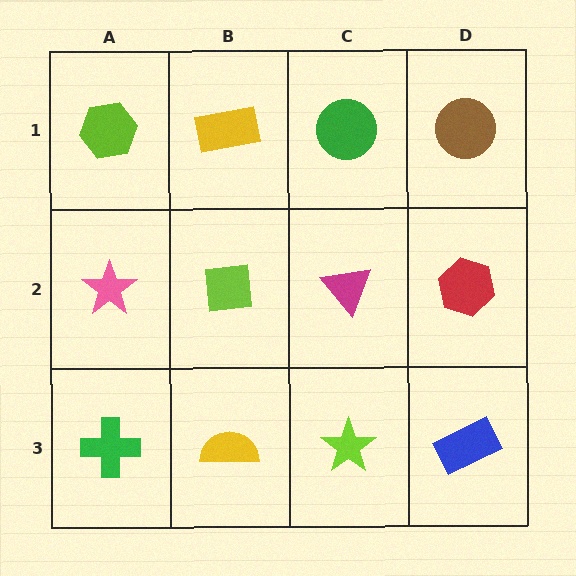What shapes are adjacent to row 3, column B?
A lime square (row 2, column B), a green cross (row 3, column A), a lime star (row 3, column C).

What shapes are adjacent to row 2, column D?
A brown circle (row 1, column D), a blue rectangle (row 3, column D), a magenta triangle (row 2, column C).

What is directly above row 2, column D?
A brown circle.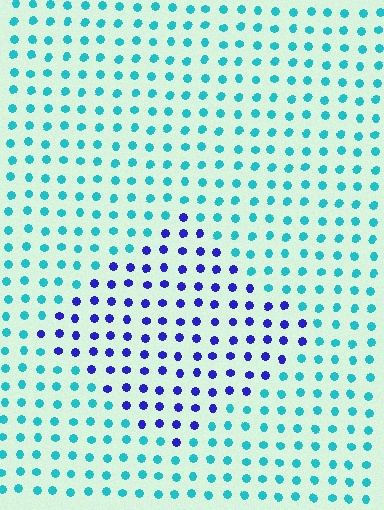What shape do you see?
I see a diamond.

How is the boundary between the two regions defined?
The boundary is defined purely by a slight shift in hue (about 61 degrees). Spacing, size, and orientation are identical on both sides.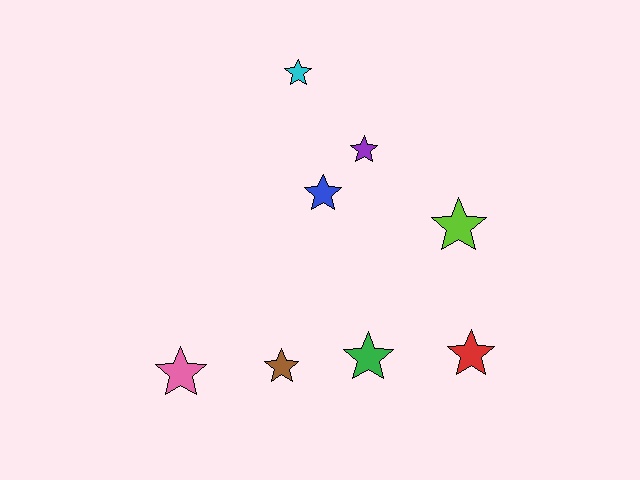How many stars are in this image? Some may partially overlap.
There are 8 stars.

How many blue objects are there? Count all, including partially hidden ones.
There is 1 blue object.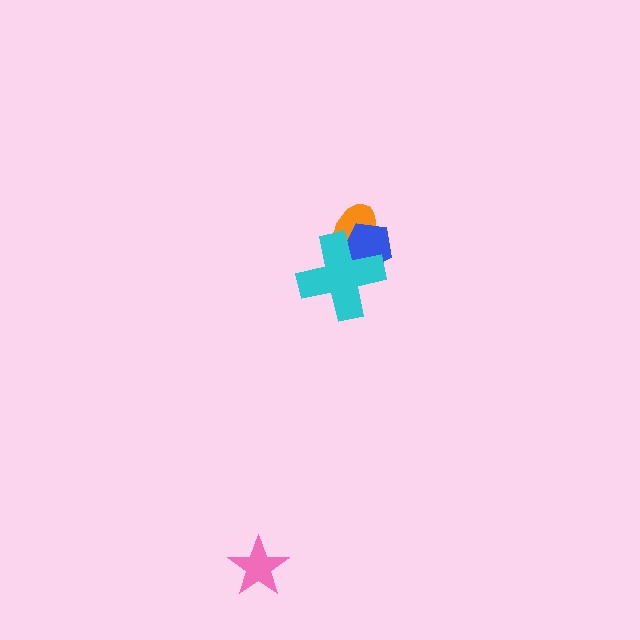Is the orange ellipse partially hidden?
Yes, it is partially covered by another shape.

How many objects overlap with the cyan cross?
2 objects overlap with the cyan cross.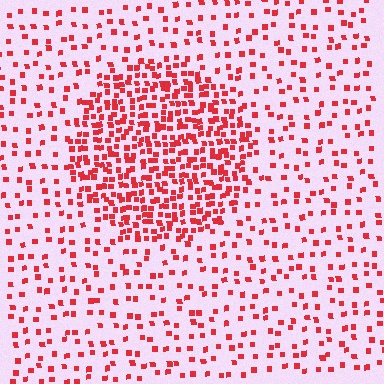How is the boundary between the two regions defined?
The boundary is defined by a change in element density (approximately 2.7x ratio). All elements are the same color, size, and shape.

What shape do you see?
I see a circle.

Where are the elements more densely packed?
The elements are more densely packed inside the circle boundary.